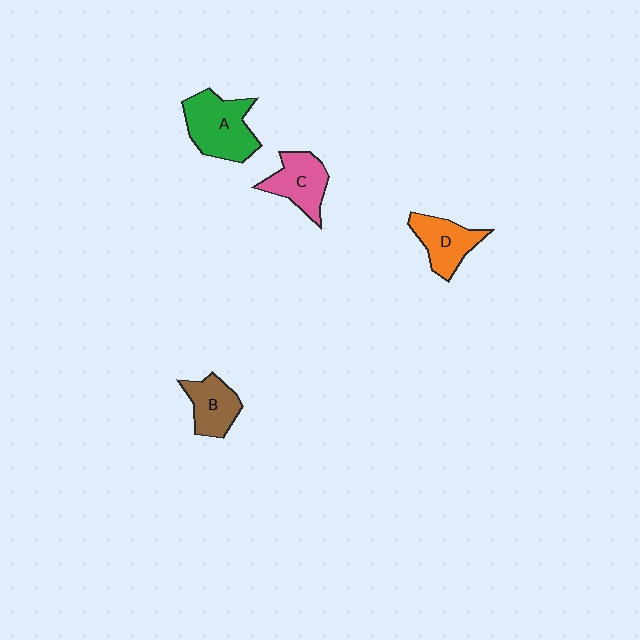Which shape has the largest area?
Shape A (green).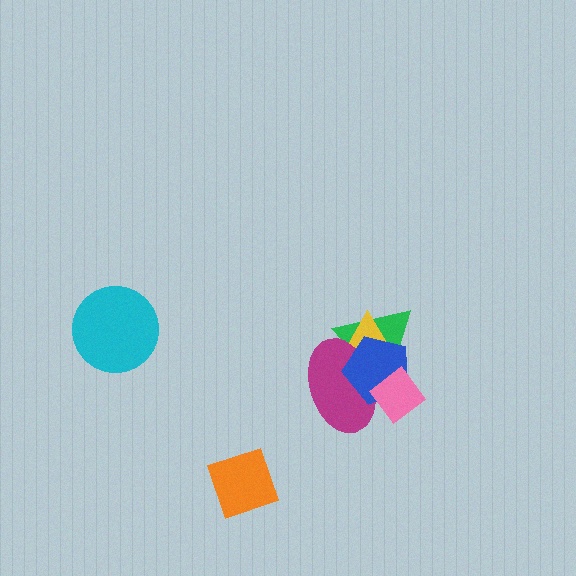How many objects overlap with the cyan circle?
0 objects overlap with the cyan circle.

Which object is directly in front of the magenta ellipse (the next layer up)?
The blue pentagon is directly in front of the magenta ellipse.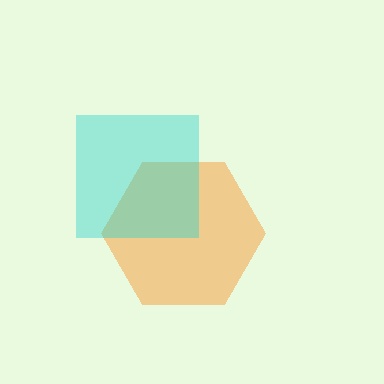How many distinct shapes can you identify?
There are 2 distinct shapes: an orange hexagon, a cyan square.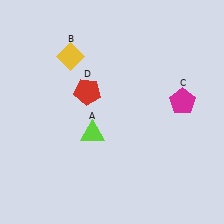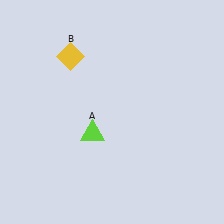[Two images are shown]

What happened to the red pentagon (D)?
The red pentagon (D) was removed in Image 2. It was in the top-left area of Image 1.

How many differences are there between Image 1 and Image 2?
There are 2 differences between the two images.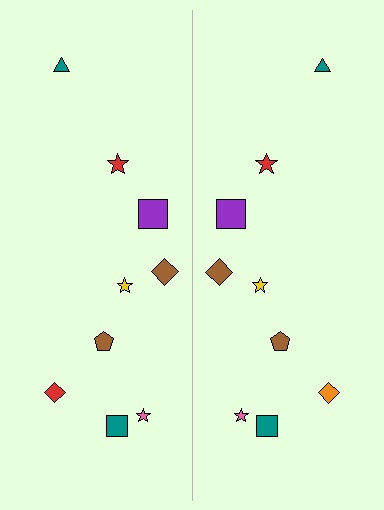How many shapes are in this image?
There are 18 shapes in this image.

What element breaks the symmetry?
The orange diamond on the right side breaks the symmetry — its mirror counterpart is red.